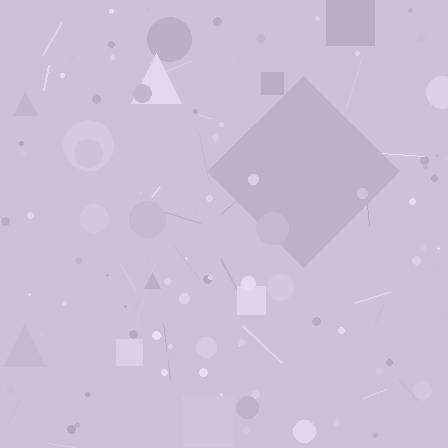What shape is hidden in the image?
A diamond is hidden in the image.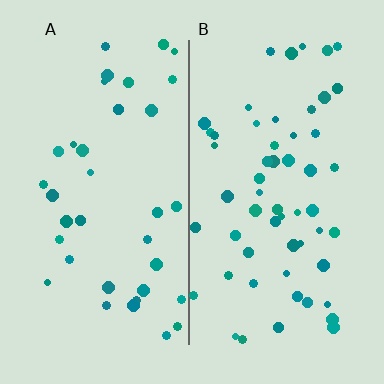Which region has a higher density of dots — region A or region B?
B (the right).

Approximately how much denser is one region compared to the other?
Approximately 1.5× — region B over region A.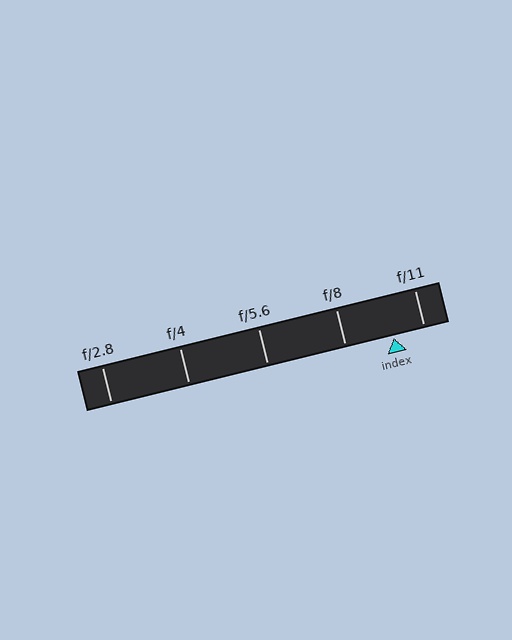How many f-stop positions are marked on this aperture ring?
There are 5 f-stop positions marked.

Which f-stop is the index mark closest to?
The index mark is closest to f/11.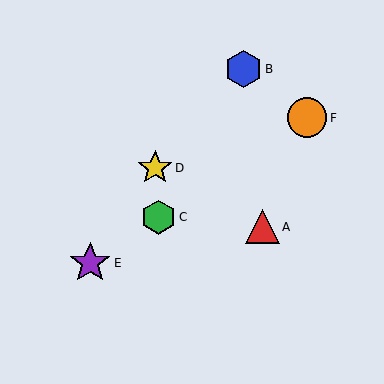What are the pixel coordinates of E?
Object E is at (90, 263).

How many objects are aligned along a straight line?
3 objects (C, E, F) are aligned along a straight line.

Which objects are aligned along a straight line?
Objects C, E, F are aligned along a straight line.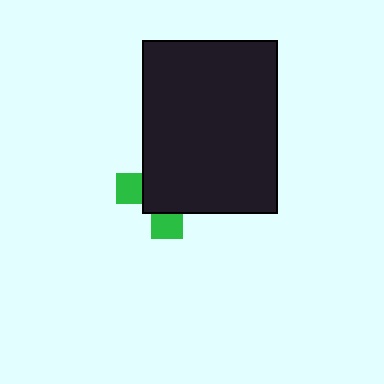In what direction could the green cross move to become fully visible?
The green cross could move toward the lower-left. That would shift it out from behind the black rectangle entirely.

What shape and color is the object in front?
The object in front is a black rectangle.